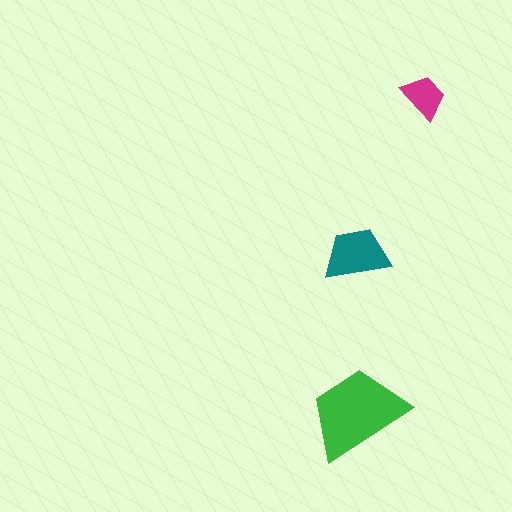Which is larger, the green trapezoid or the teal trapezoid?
The green one.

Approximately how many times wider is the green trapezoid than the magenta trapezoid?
About 2 times wider.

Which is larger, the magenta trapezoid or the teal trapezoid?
The teal one.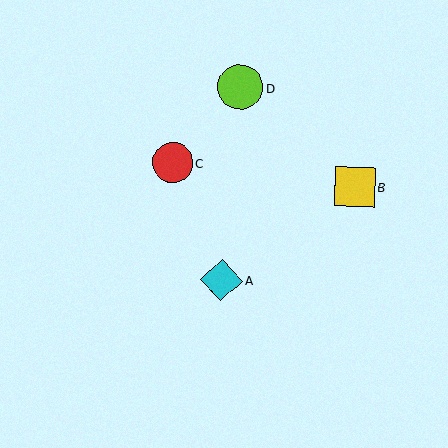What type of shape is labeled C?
Shape C is a red circle.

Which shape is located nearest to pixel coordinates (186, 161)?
The red circle (labeled C) at (173, 163) is nearest to that location.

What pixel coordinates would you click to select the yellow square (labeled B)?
Click at (355, 187) to select the yellow square B.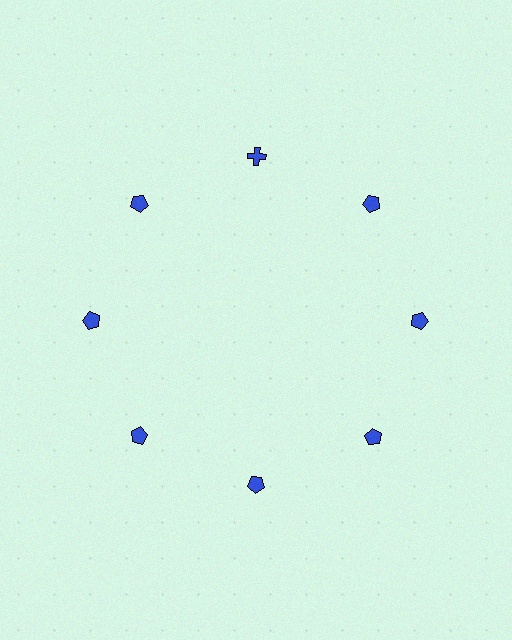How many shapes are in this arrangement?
There are 8 shapes arranged in a ring pattern.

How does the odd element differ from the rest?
It has a different shape: cross instead of pentagon.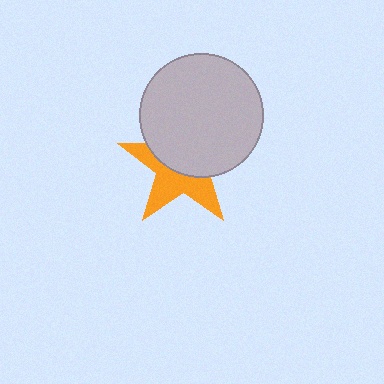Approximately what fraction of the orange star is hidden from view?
Roughly 54% of the orange star is hidden behind the light gray circle.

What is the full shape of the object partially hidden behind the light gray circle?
The partially hidden object is an orange star.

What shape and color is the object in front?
The object in front is a light gray circle.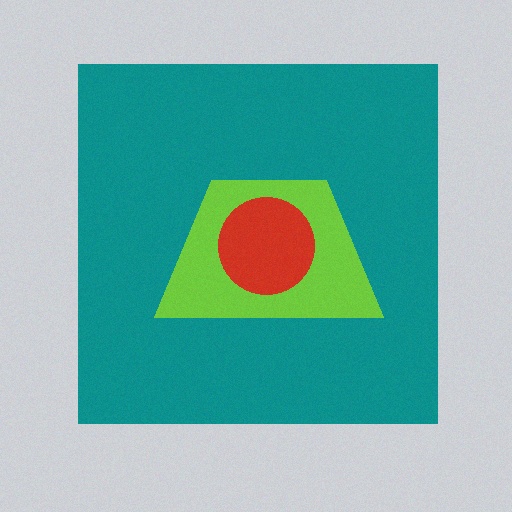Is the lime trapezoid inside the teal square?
Yes.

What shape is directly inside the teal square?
The lime trapezoid.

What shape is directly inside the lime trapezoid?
The red circle.